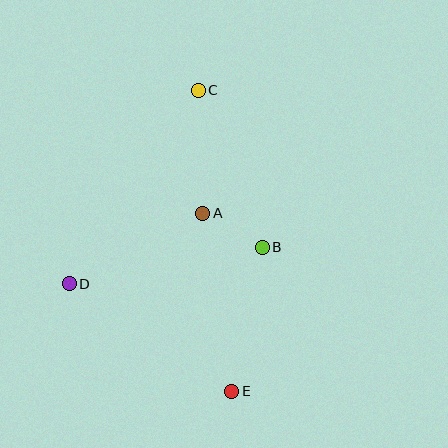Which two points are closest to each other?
Points A and B are closest to each other.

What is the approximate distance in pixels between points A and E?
The distance between A and E is approximately 180 pixels.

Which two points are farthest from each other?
Points C and E are farthest from each other.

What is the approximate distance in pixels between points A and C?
The distance between A and C is approximately 123 pixels.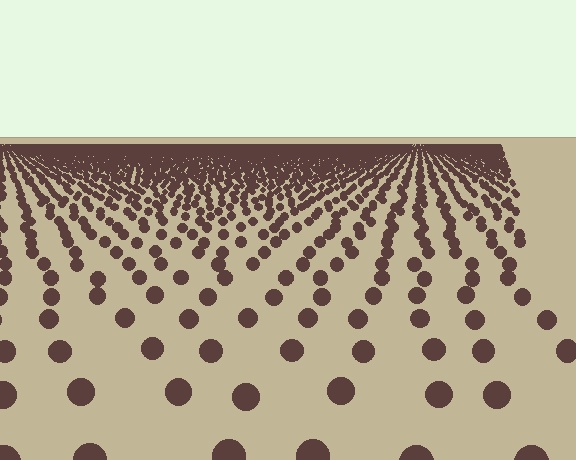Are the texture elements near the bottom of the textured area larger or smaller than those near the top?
Larger. Near the bottom, elements are closer to the viewer and appear at a bigger on-screen size.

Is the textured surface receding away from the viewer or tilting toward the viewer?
The surface is receding away from the viewer. Texture elements get smaller and denser toward the top.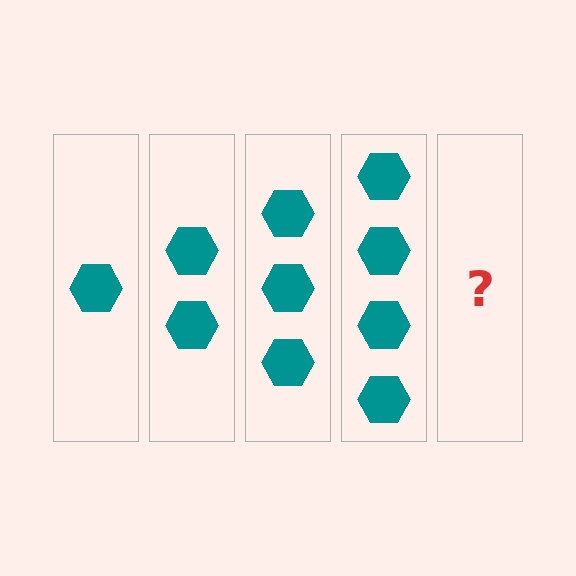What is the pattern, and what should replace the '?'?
The pattern is that each step adds one more hexagon. The '?' should be 5 hexagons.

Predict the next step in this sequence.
The next step is 5 hexagons.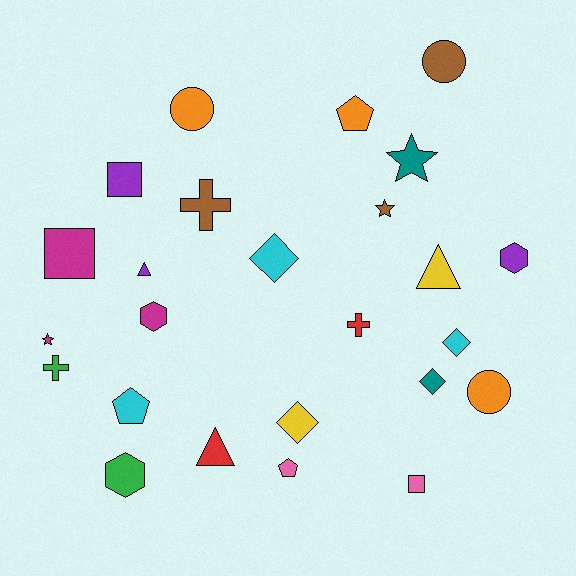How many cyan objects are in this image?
There are 3 cyan objects.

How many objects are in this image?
There are 25 objects.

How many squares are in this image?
There are 3 squares.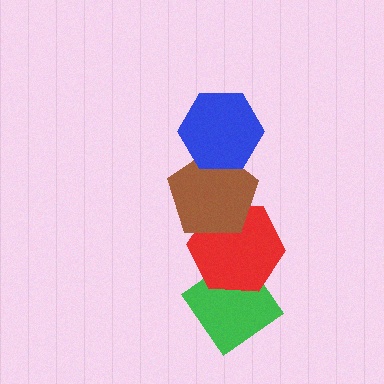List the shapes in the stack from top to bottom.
From top to bottom: the blue hexagon, the brown pentagon, the red hexagon, the green diamond.